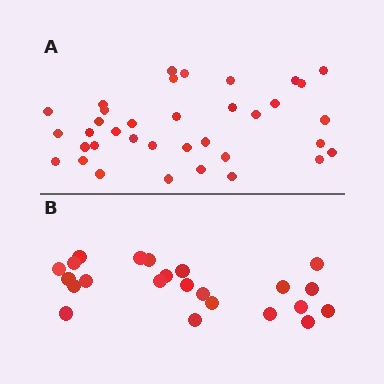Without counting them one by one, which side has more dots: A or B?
Region A (the top region) has more dots.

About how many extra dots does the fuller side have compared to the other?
Region A has approximately 15 more dots than region B.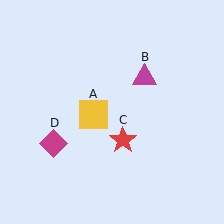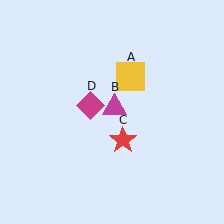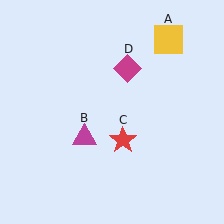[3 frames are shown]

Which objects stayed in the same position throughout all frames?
Red star (object C) remained stationary.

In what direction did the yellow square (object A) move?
The yellow square (object A) moved up and to the right.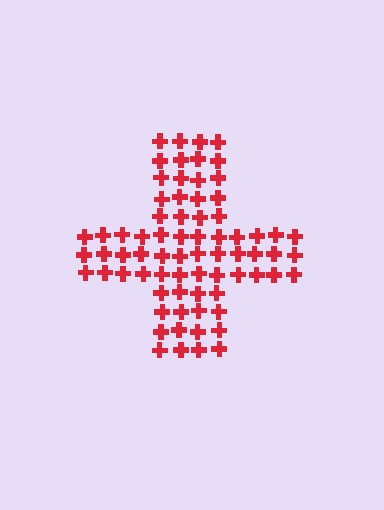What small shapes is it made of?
It is made of small crosses.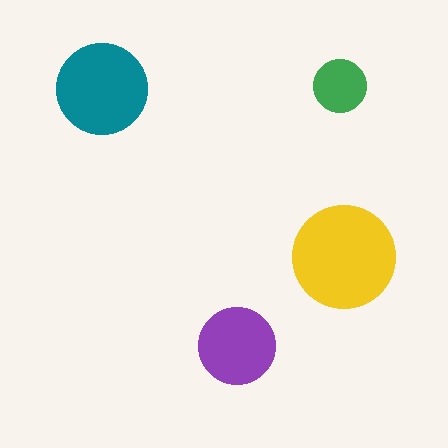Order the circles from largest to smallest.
the yellow one, the teal one, the purple one, the green one.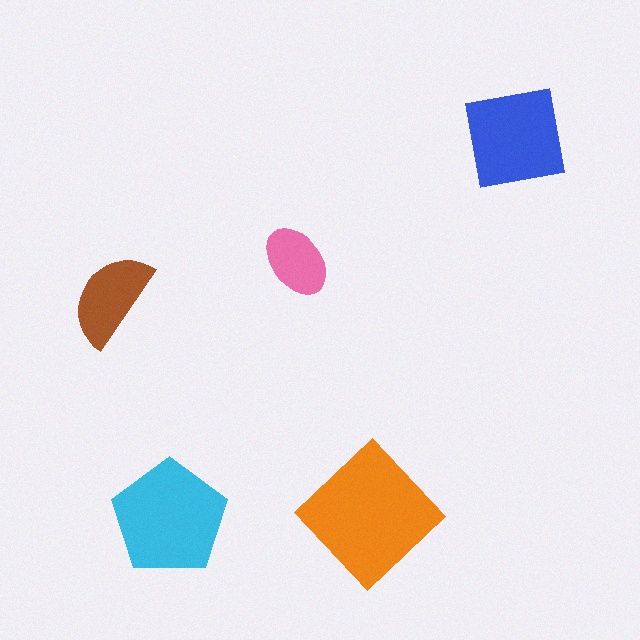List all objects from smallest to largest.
The pink ellipse, the brown semicircle, the blue square, the cyan pentagon, the orange diamond.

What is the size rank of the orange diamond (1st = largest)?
1st.